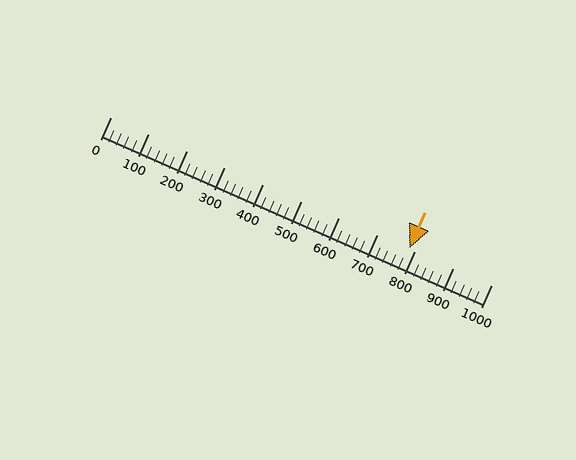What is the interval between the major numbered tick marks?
The major tick marks are spaced 100 units apart.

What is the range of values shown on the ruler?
The ruler shows values from 0 to 1000.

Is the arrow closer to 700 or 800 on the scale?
The arrow is closer to 800.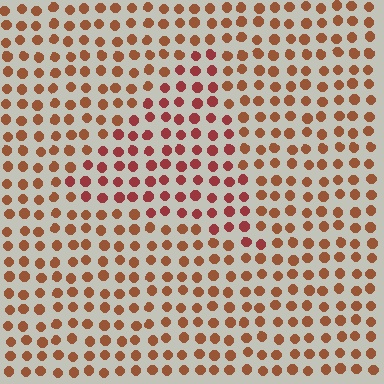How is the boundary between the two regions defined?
The boundary is defined purely by a slight shift in hue (about 24 degrees). Spacing, size, and orientation are identical on both sides.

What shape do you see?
I see a triangle.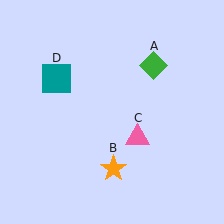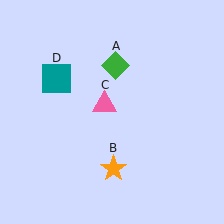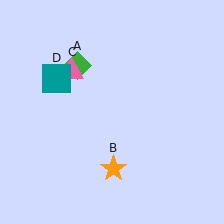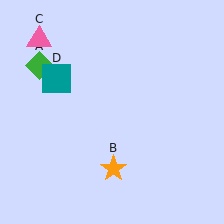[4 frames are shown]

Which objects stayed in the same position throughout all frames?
Orange star (object B) and teal square (object D) remained stationary.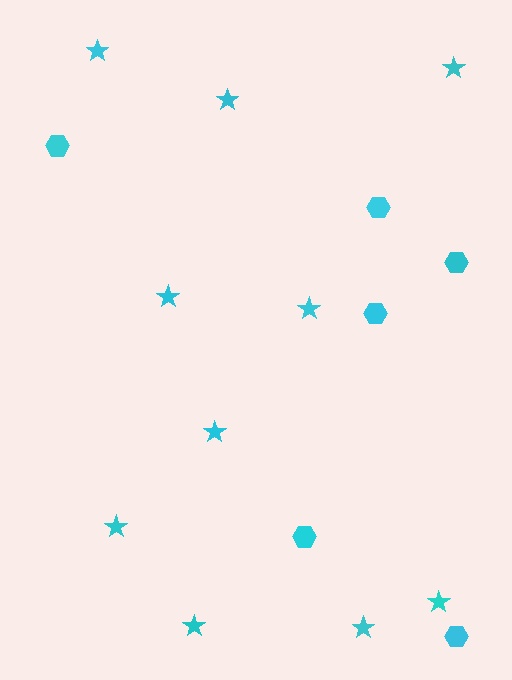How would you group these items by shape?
There are 2 groups: one group of hexagons (6) and one group of stars (10).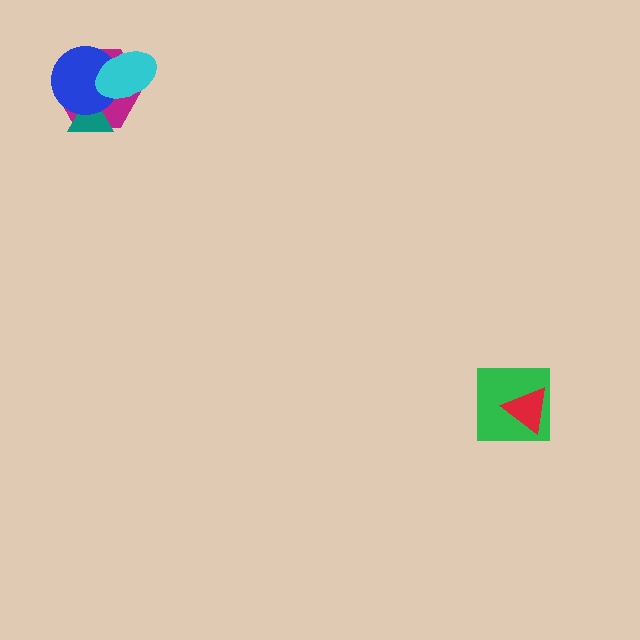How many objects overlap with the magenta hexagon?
3 objects overlap with the magenta hexagon.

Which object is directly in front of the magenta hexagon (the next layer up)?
The teal triangle is directly in front of the magenta hexagon.